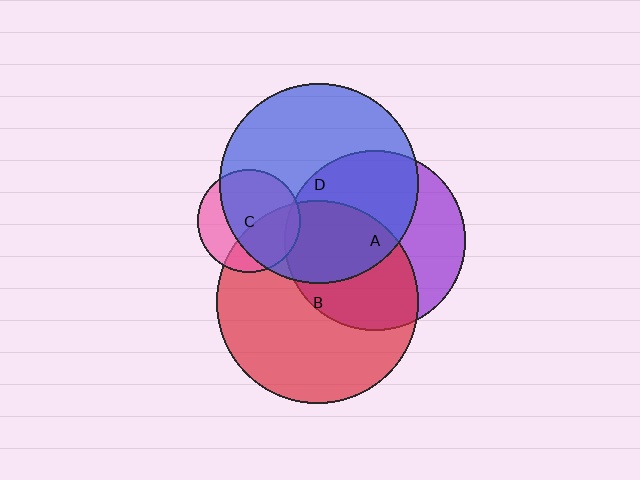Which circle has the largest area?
Circle B (red).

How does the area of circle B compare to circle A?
Approximately 1.3 times.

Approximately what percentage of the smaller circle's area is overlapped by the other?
Approximately 40%.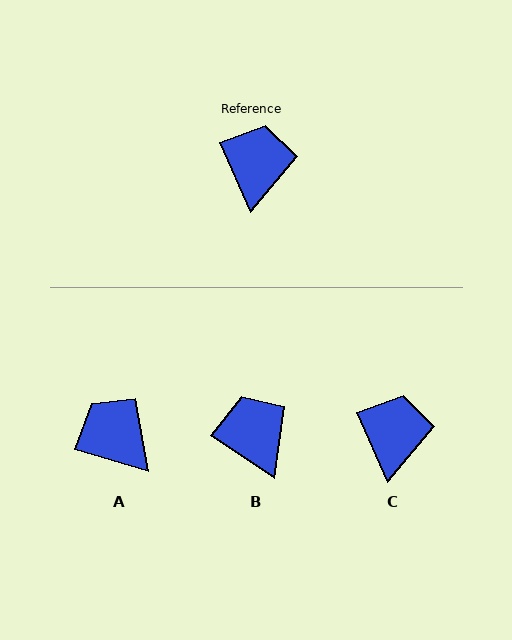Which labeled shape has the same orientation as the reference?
C.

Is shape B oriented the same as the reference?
No, it is off by about 32 degrees.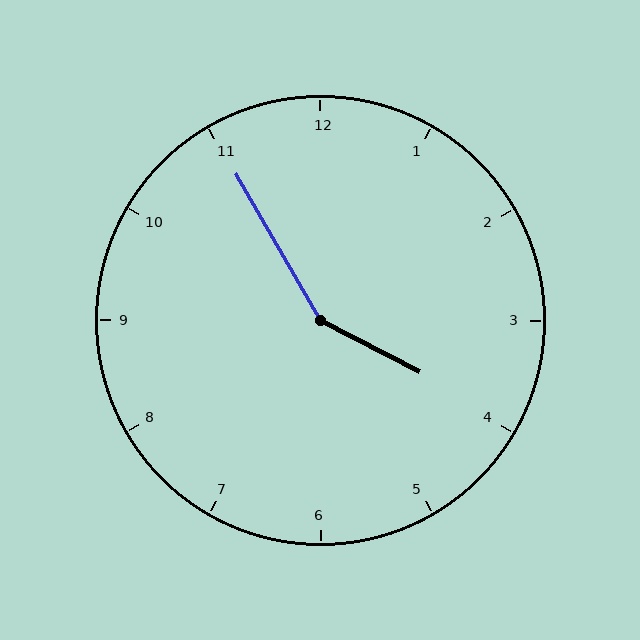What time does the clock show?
3:55.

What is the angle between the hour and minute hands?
Approximately 148 degrees.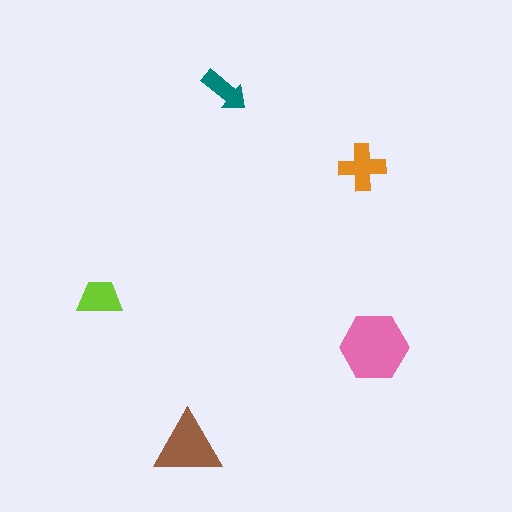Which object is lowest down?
The brown triangle is bottommost.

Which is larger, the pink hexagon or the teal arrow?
The pink hexagon.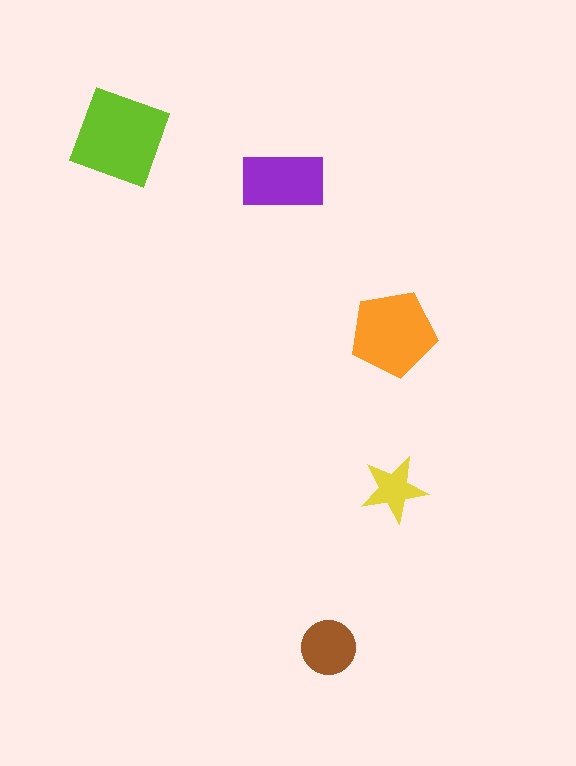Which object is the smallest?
The yellow star.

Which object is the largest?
The lime square.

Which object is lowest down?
The brown circle is bottommost.